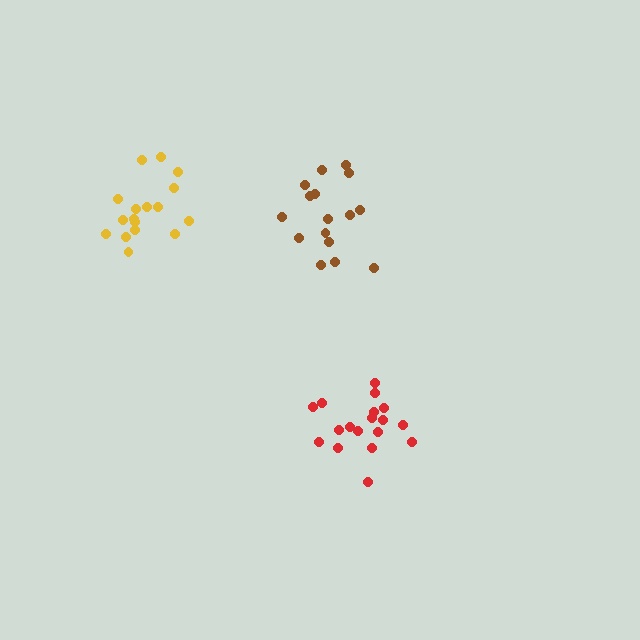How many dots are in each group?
Group 1: 16 dots, Group 2: 18 dots, Group 3: 17 dots (51 total).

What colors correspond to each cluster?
The clusters are colored: brown, red, yellow.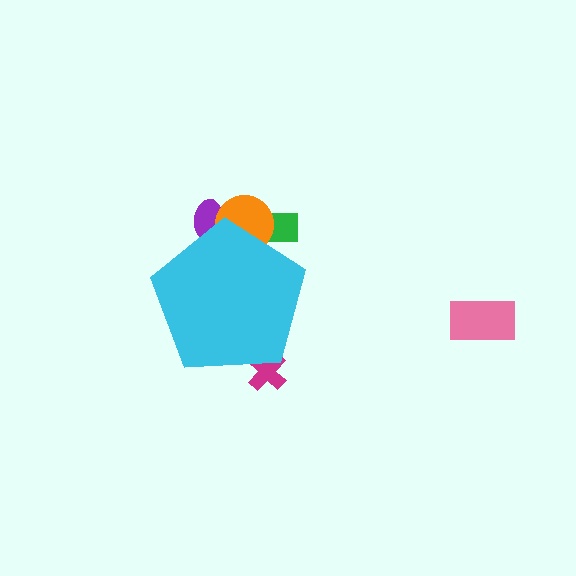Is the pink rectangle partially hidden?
No, the pink rectangle is fully visible.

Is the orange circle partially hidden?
Yes, the orange circle is partially hidden behind the cyan pentagon.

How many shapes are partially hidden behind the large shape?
4 shapes are partially hidden.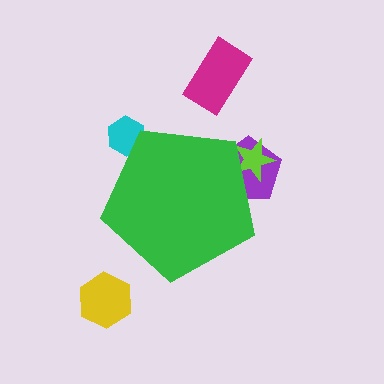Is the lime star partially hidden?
Yes, the lime star is partially hidden behind the green pentagon.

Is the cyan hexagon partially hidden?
Yes, the cyan hexagon is partially hidden behind the green pentagon.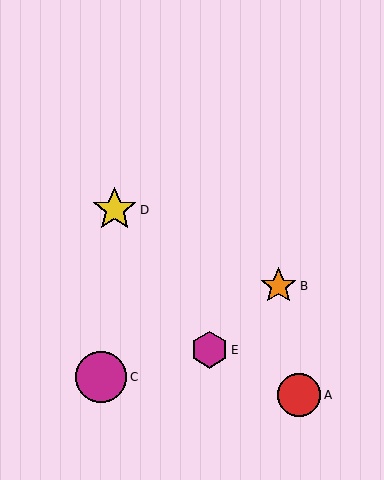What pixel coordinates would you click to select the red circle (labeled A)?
Click at (299, 395) to select the red circle A.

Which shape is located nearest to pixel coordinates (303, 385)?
The red circle (labeled A) at (299, 395) is nearest to that location.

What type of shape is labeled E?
Shape E is a magenta hexagon.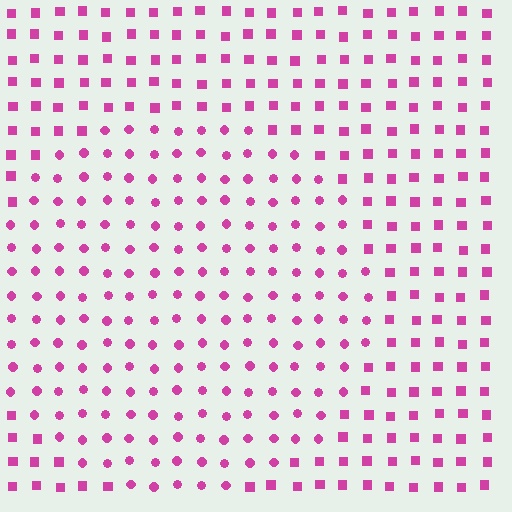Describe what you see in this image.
The image is filled with small magenta elements arranged in a uniform grid. A circle-shaped region contains circles, while the surrounding area contains squares. The boundary is defined purely by the change in element shape.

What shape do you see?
I see a circle.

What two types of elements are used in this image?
The image uses circles inside the circle region and squares outside it.